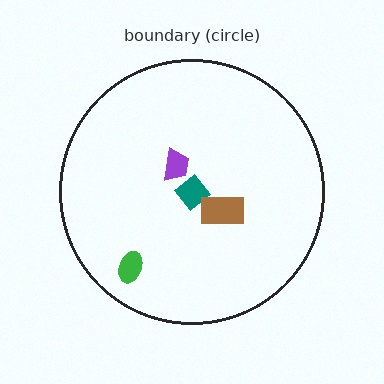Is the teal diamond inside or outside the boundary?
Inside.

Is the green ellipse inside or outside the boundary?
Inside.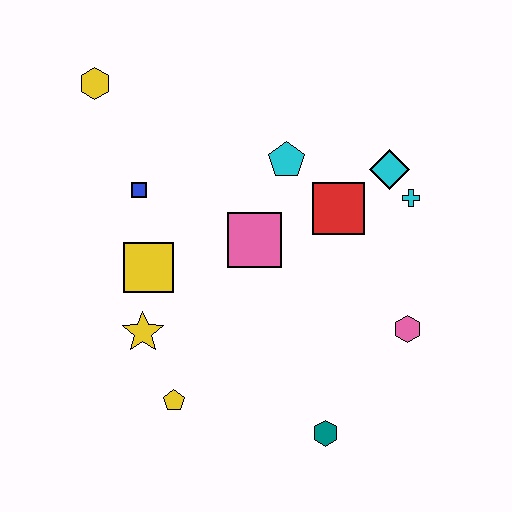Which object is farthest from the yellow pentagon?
The yellow hexagon is farthest from the yellow pentagon.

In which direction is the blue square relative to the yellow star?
The blue square is above the yellow star.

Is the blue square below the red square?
No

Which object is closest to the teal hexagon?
The pink hexagon is closest to the teal hexagon.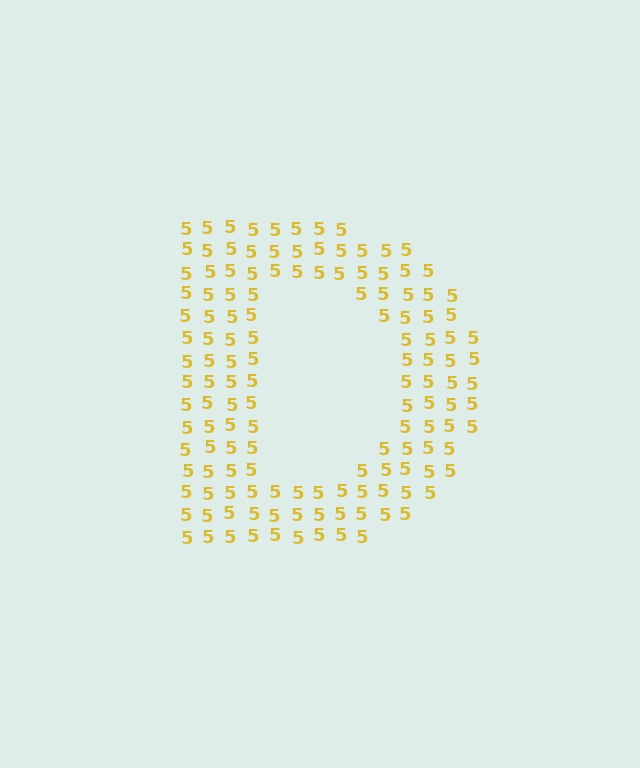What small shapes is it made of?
It is made of small digit 5's.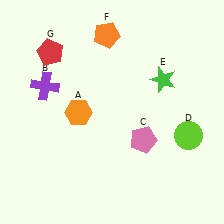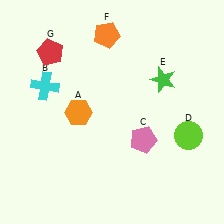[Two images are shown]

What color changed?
The cross (B) changed from purple in Image 1 to cyan in Image 2.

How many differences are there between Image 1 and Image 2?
There is 1 difference between the two images.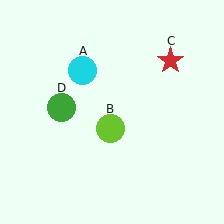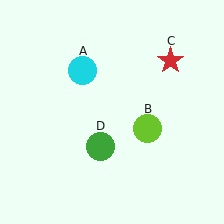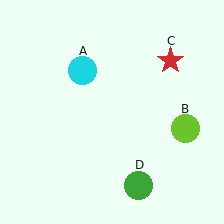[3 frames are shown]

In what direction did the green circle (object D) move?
The green circle (object D) moved down and to the right.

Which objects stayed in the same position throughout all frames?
Cyan circle (object A) and red star (object C) remained stationary.